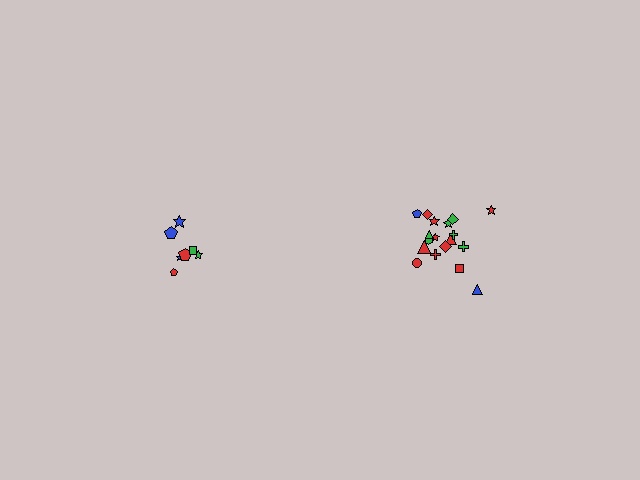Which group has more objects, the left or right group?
The right group.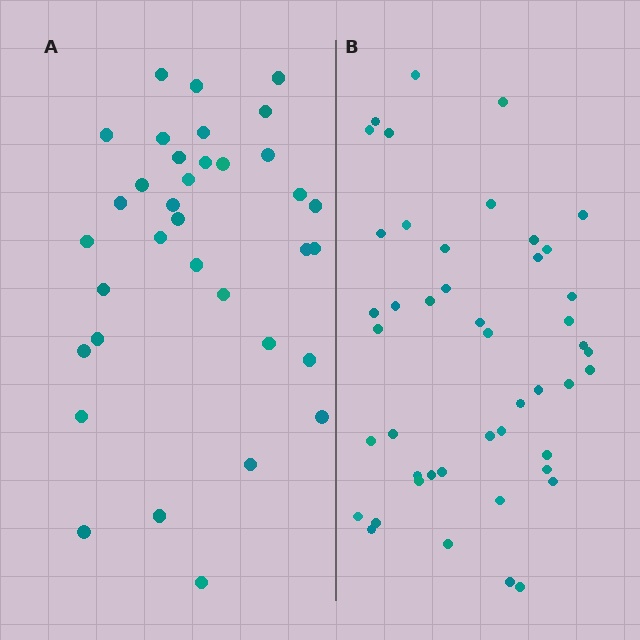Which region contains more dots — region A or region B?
Region B (the right region) has more dots.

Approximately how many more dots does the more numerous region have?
Region B has roughly 12 or so more dots than region A.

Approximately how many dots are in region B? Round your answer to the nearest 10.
About 50 dots. (The exact count is 46, which rounds to 50.)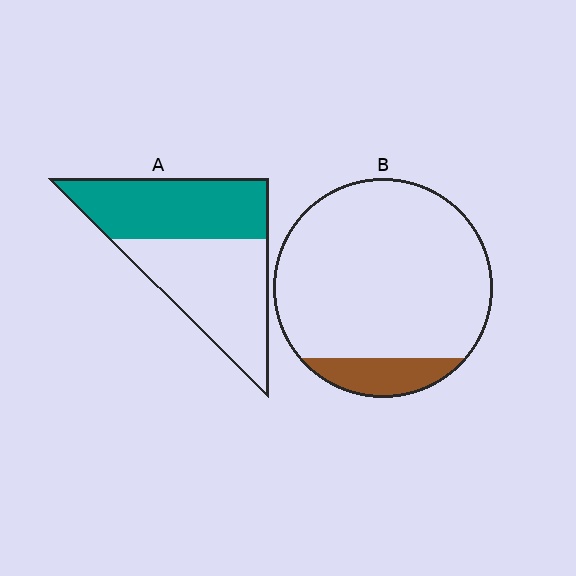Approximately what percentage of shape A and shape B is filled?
A is approximately 50% and B is approximately 10%.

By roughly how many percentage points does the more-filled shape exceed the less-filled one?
By roughly 35 percentage points (A over B).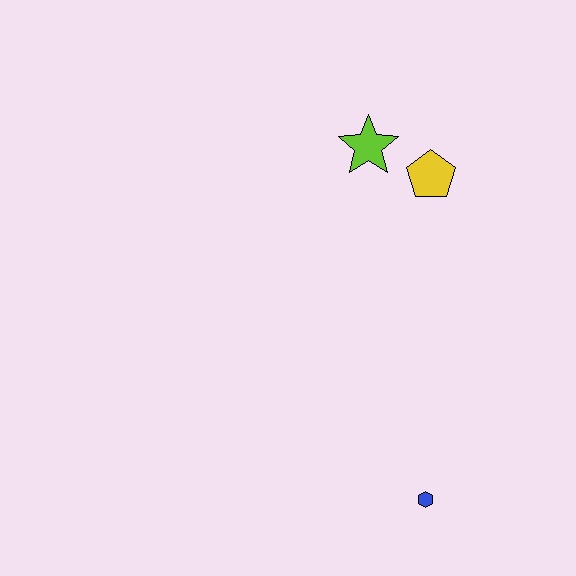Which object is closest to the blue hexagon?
The yellow pentagon is closest to the blue hexagon.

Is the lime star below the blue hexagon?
No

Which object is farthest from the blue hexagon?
The lime star is farthest from the blue hexagon.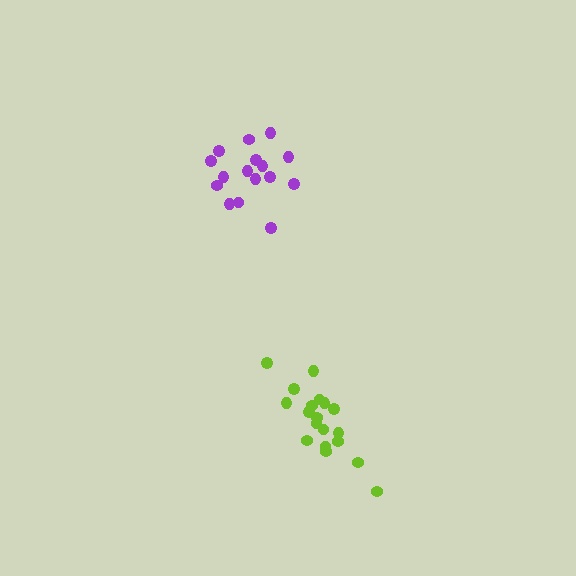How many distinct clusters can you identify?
There are 2 distinct clusters.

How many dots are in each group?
Group 1: 16 dots, Group 2: 19 dots (35 total).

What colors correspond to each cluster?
The clusters are colored: purple, lime.